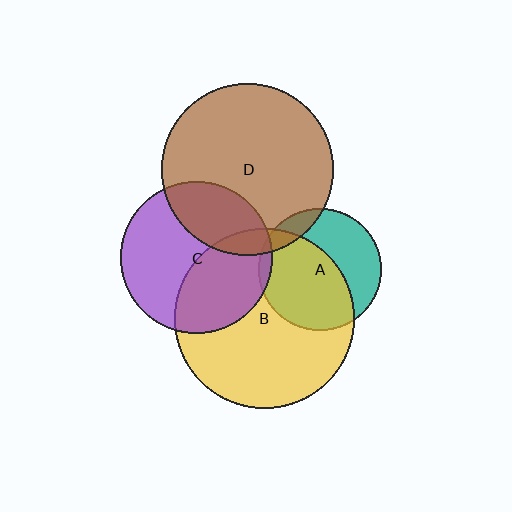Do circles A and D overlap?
Yes.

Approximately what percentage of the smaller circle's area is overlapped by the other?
Approximately 10%.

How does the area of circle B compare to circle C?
Approximately 1.4 times.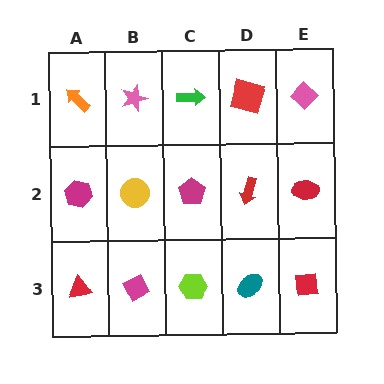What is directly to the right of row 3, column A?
A magenta diamond.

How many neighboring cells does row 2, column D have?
4.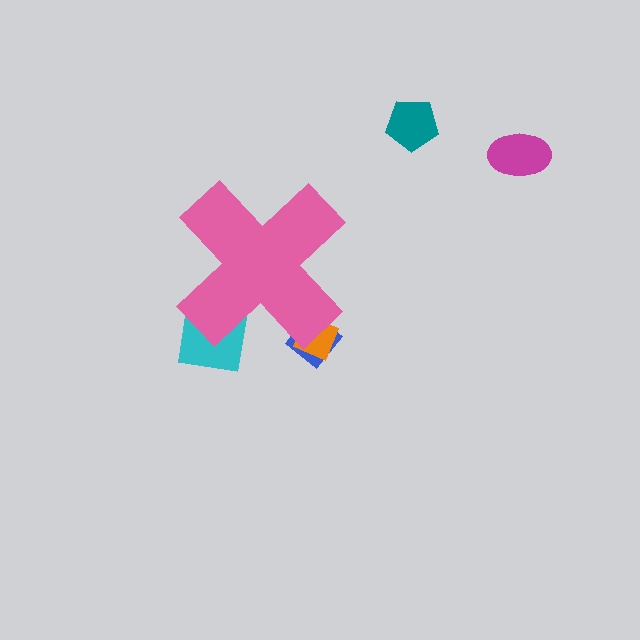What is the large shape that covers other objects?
A pink cross.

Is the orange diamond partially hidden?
Yes, the orange diamond is partially hidden behind the pink cross.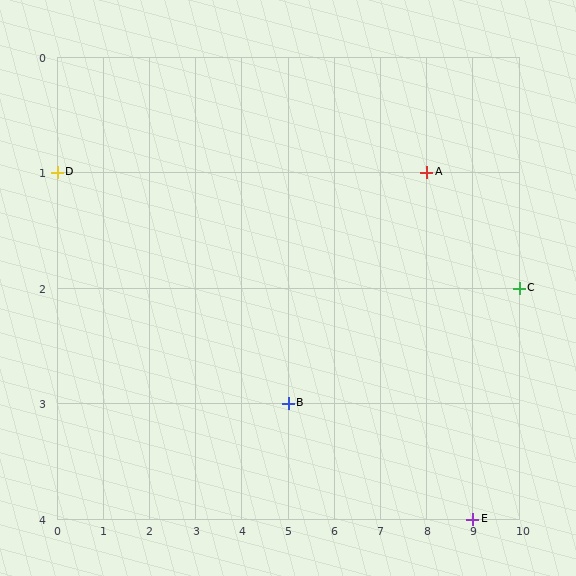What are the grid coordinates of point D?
Point D is at grid coordinates (0, 1).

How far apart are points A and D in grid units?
Points A and D are 8 columns apart.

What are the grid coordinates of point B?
Point B is at grid coordinates (5, 3).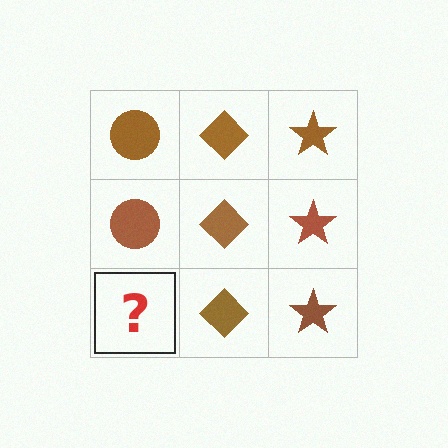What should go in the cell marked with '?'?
The missing cell should contain a brown circle.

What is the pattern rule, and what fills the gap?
The rule is that each column has a consistent shape. The gap should be filled with a brown circle.